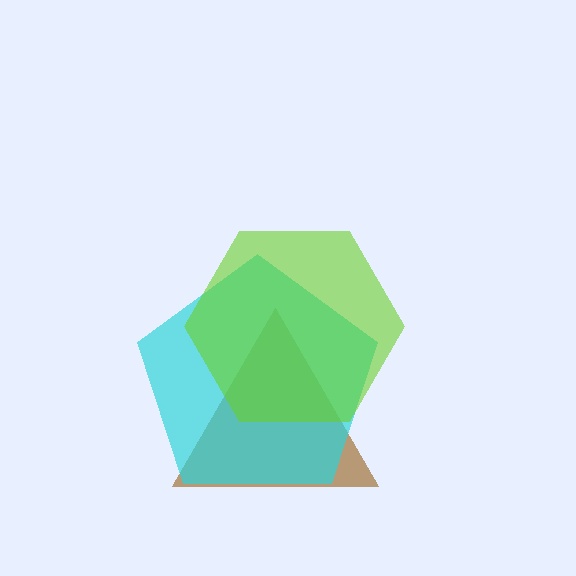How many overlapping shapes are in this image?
There are 3 overlapping shapes in the image.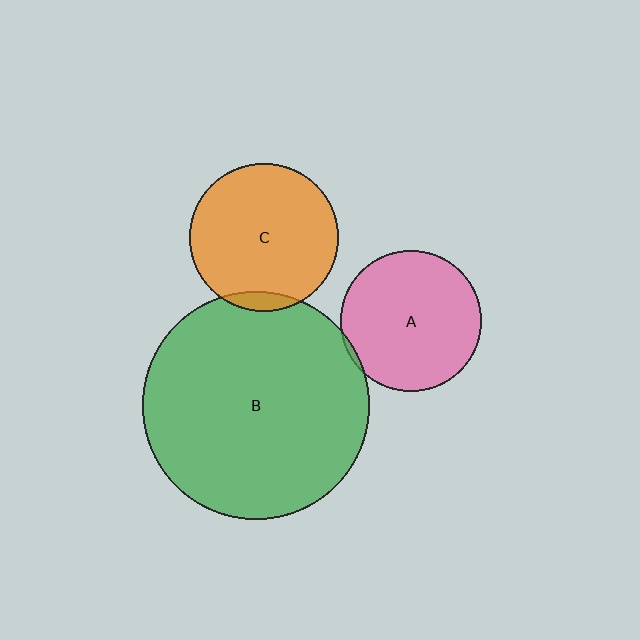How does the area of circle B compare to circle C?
Approximately 2.3 times.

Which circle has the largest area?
Circle B (green).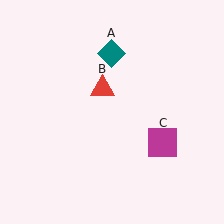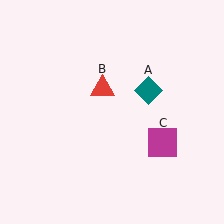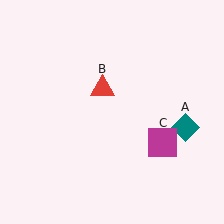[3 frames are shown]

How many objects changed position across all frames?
1 object changed position: teal diamond (object A).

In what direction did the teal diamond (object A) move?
The teal diamond (object A) moved down and to the right.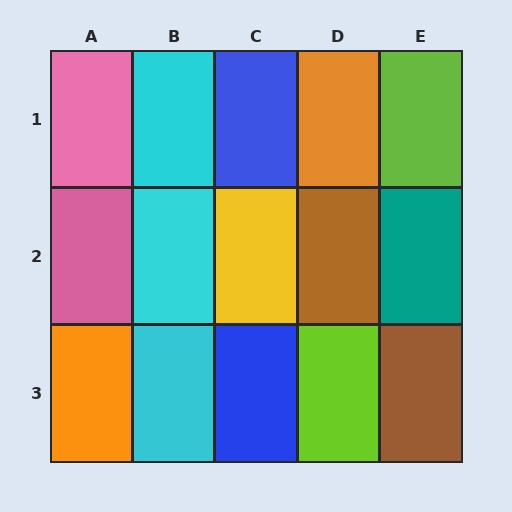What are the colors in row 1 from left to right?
Pink, cyan, blue, orange, lime.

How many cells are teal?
1 cell is teal.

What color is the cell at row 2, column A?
Pink.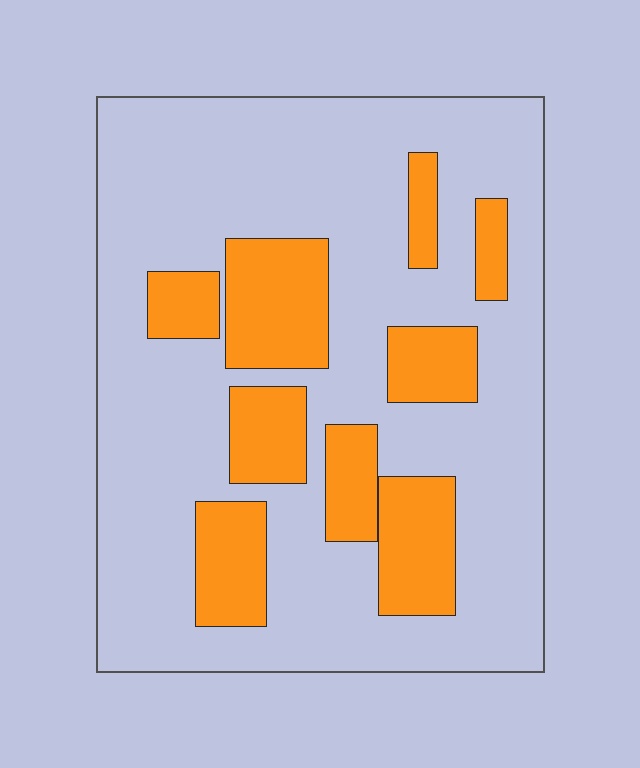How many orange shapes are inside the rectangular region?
9.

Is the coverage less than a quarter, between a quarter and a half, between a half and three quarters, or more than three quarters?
Between a quarter and a half.